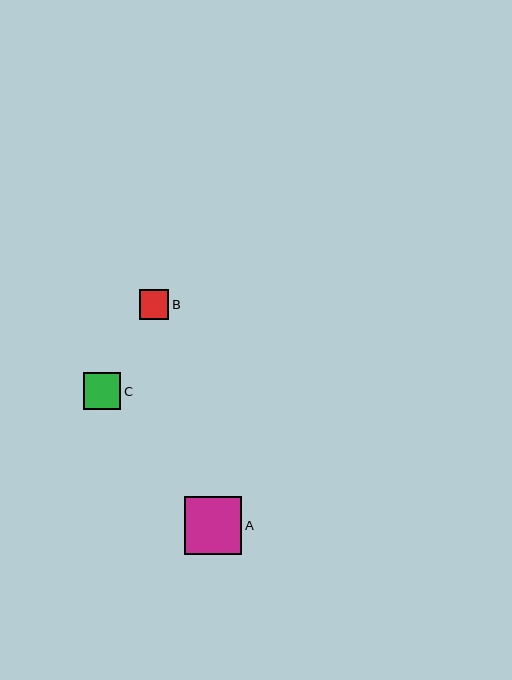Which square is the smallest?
Square B is the smallest with a size of approximately 30 pixels.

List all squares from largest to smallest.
From largest to smallest: A, C, B.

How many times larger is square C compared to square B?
Square C is approximately 1.3 times the size of square B.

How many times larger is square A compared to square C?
Square A is approximately 1.5 times the size of square C.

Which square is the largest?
Square A is the largest with a size of approximately 57 pixels.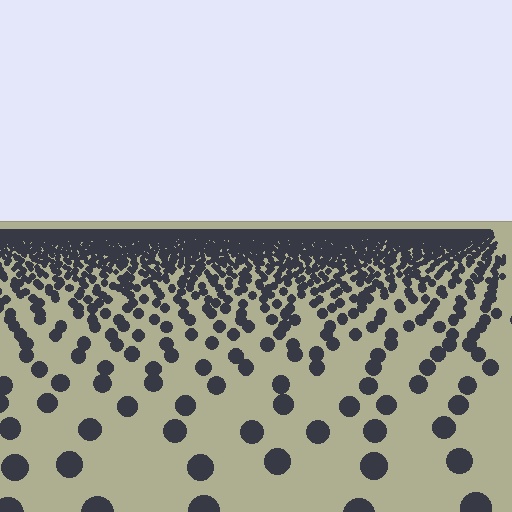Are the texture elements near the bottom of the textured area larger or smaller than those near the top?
Larger. Near the bottom, elements are closer to the viewer and appear at a bigger on-screen size.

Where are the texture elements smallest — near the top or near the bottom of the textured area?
Near the top.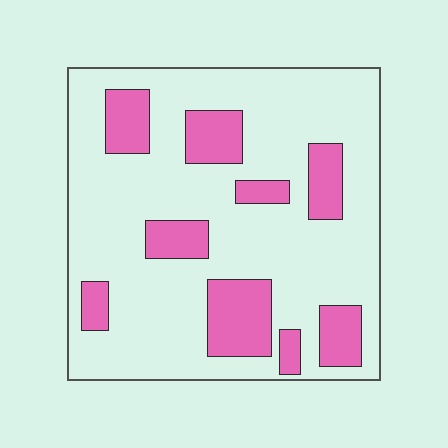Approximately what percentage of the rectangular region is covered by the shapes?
Approximately 25%.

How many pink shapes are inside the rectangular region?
9.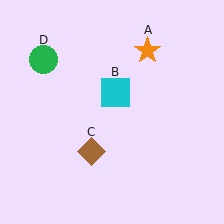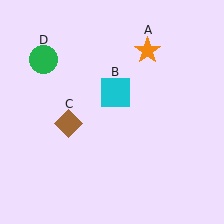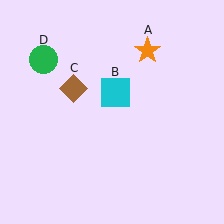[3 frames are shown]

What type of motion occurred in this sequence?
The brown diamond (object C) rotated clockwise around the center of the scene.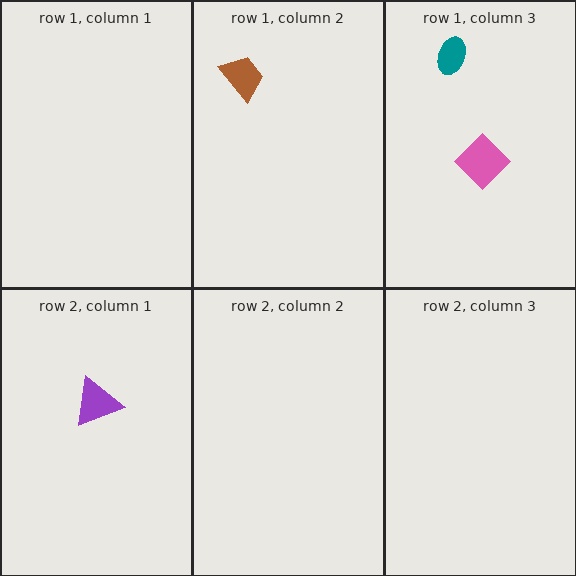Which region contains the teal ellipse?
The row 1, column 3 region.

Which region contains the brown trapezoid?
The row 1, column 2 region.